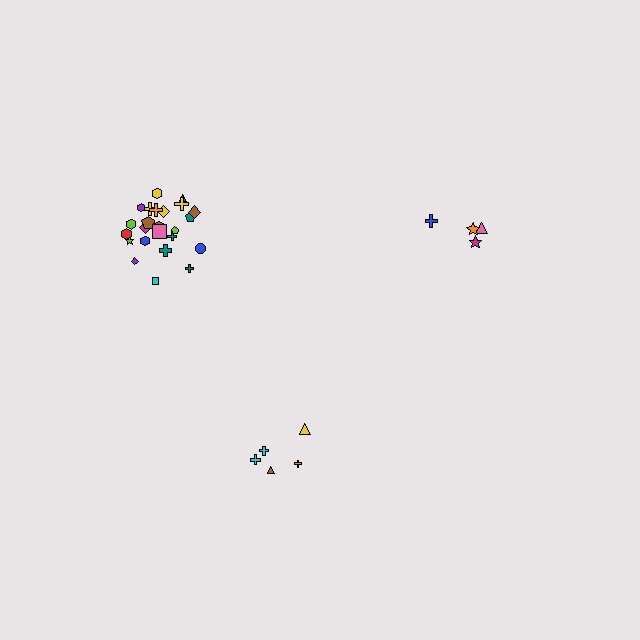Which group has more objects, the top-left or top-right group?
The top-left group.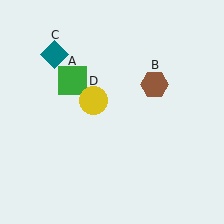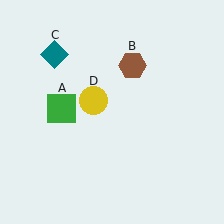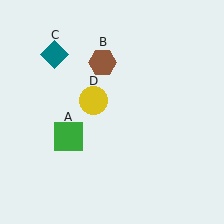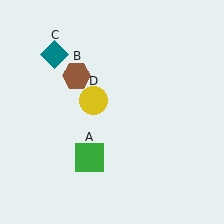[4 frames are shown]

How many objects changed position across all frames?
2 objects changed position: green square (object A), brown hexagon (object B).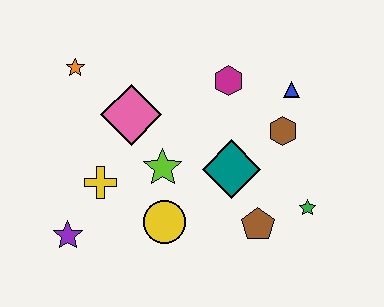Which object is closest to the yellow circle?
The lime star is closest to the yellow circle.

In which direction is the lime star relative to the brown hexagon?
The lime star is to the left of the brown hexagon.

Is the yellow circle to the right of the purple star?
Yes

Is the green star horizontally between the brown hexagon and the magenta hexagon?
No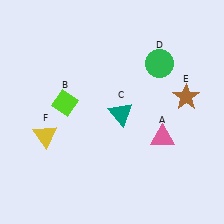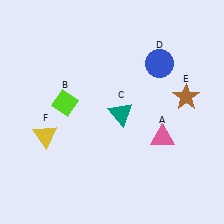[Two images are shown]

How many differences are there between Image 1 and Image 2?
There is 1 difference between the two images.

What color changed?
The circle (D) changed from green in Image 1 to blue in Image 2.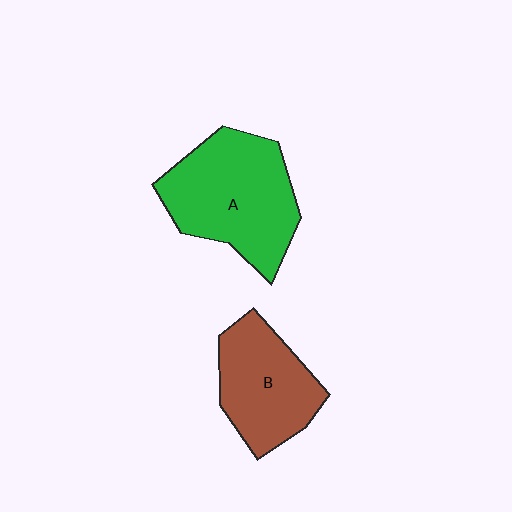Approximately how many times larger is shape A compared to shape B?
Approximately 1.4 times.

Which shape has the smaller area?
Shape B (brown).